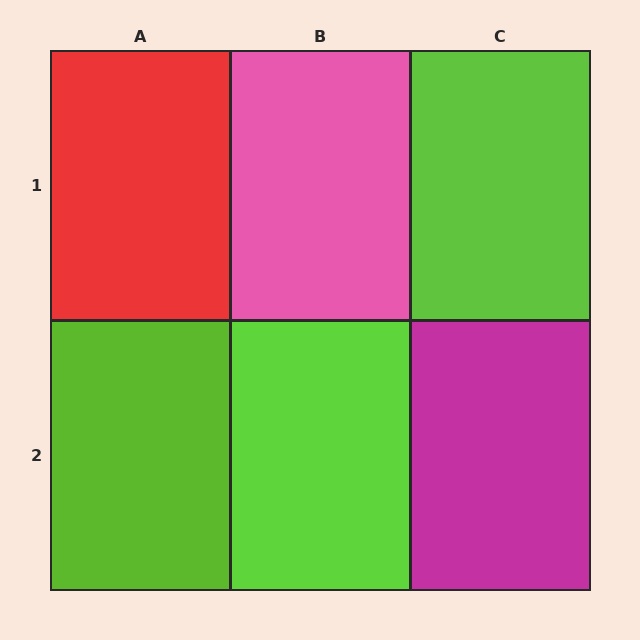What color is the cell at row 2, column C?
Magenta.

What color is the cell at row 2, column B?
Lime.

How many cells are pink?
1 cell is pink.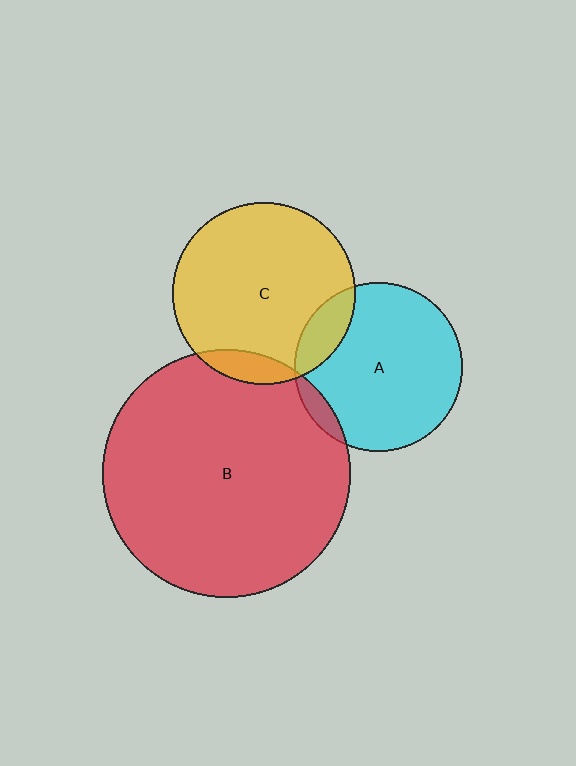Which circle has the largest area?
Circle B (red).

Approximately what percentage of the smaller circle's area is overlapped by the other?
Approximately 10%.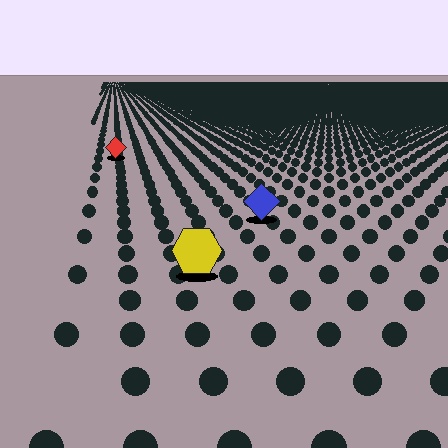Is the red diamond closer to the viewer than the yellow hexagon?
No. The yellow hexagon is closer — you can tell from the texture gradient: the ground texture is coarser near it.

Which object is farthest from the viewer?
The red diamond is farthest from the viewer. It appears smaller and the ground texture around it is denser.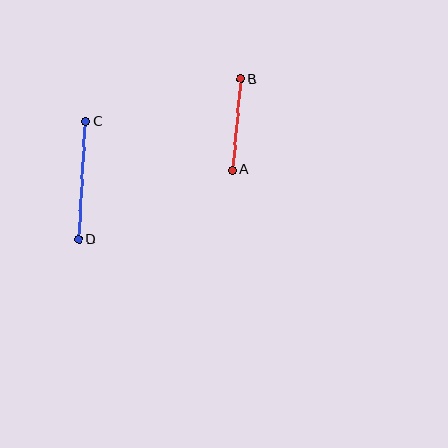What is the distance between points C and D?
The distance is approximately 118 pixels.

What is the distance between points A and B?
The distance is approximately 91 pixels.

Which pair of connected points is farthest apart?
Points C and D are farthest apart.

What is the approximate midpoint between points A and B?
The midpoint is at approximately (236, 125) pixels.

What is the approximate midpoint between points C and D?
The midpoint is at approximately (82, 181) pixels.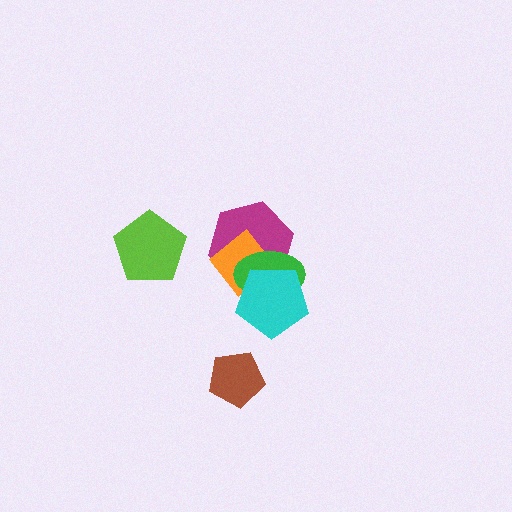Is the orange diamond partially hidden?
Yes, it is partially covered by another shape.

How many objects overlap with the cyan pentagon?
3 objects overlap with the cyan pentagon.